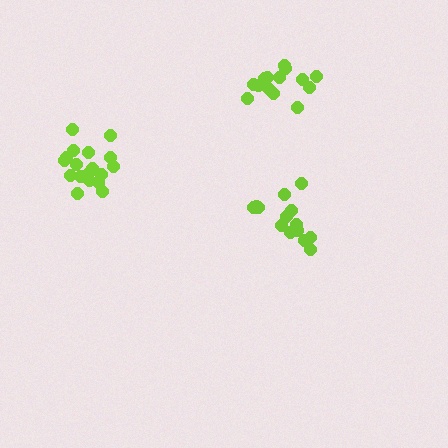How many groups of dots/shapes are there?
There are 3 groups.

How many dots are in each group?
Group 1: 14 dots, Group 2: 19 dots, Group 3: 14 dots (47 total).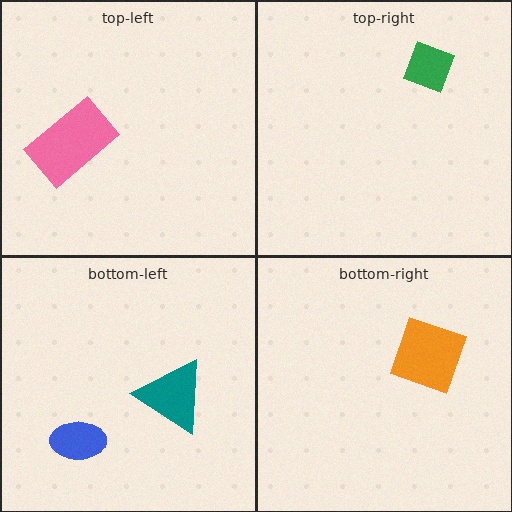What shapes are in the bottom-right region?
The orange square.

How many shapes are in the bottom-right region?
1.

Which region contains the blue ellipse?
The bottom-left region.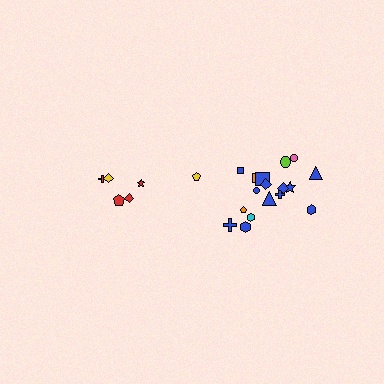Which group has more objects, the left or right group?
The right group.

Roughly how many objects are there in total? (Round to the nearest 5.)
Roughly 25 objects in total.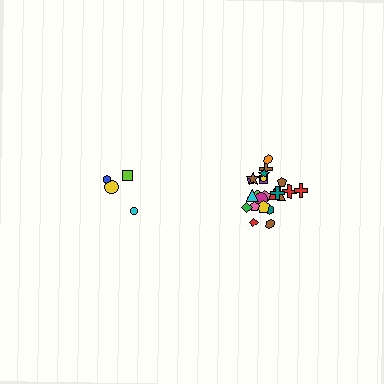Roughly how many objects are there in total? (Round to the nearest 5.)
Roughly 30 objects in total.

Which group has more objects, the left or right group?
The right group.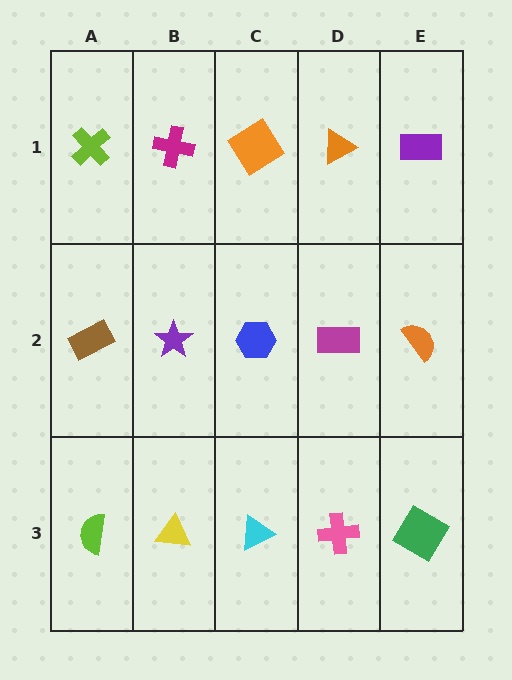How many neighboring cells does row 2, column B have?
4.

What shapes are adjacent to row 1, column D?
A magenta rectangle (row 2, column D), an orange diamond (row 1, column C), a purple rectangle (row 1, column E).